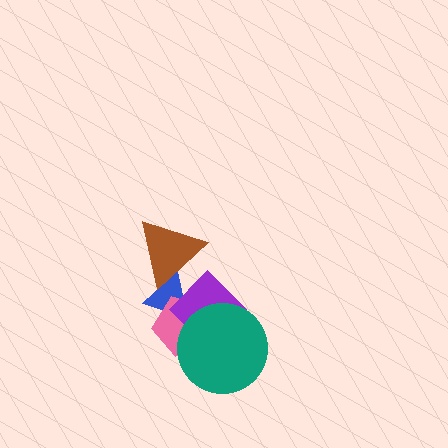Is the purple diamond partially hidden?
Yes, it is partially covered by another shape.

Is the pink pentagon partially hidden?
Yes, it is partially covered by another shape.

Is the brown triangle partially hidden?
No, no other shape covers it.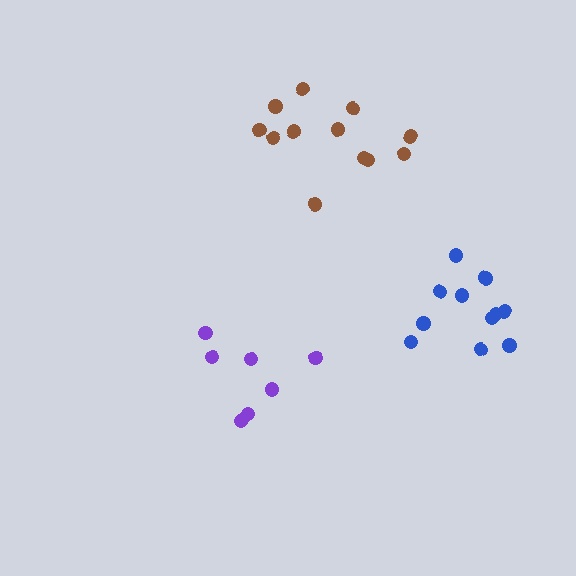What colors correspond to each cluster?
The clusters are colored: purple, blue, brown.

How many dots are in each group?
Group 1: 8 dots, Group 2: 11 dots, Group 3: 12 dots (31 total).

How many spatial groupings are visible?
There are 3 spatial groupings.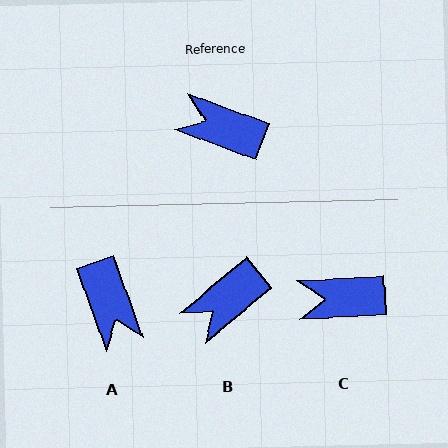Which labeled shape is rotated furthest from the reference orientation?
A, about 130 degrees away.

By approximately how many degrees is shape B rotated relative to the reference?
Approximately 60 degrees counter-clockwise.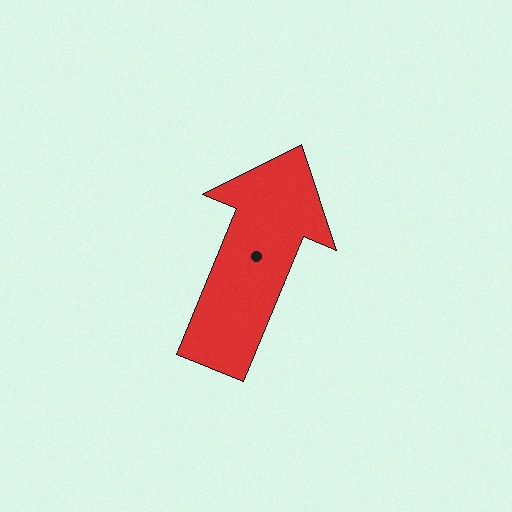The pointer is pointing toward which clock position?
Roughly 1 o'clock.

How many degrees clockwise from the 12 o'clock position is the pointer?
Approximately 22 degrees.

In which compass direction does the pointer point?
North.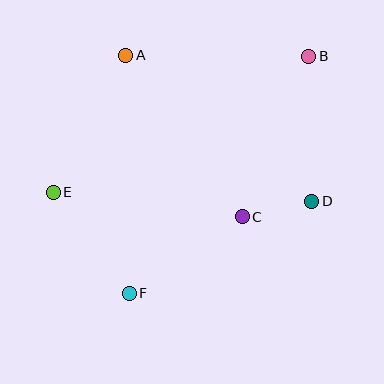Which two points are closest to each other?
Points C and D are closest to each other.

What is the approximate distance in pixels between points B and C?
The distance between B and C is approximately 174 pixels.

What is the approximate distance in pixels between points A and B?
The distance between A and B is approximately 183 pixels.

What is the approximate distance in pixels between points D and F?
The distance between D and F is approximately 204 pixels.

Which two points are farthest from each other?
Points B and F are farthest from each other.